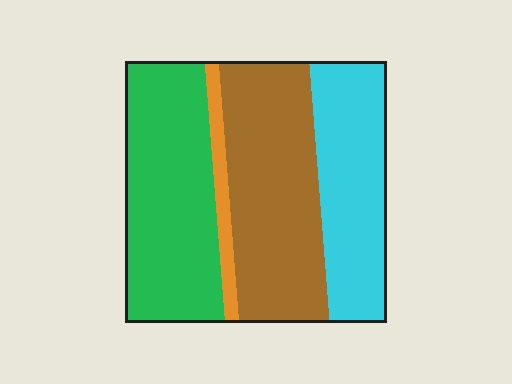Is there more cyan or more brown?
Brown.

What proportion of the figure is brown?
Brown takes up about one third (1/3) of the figure.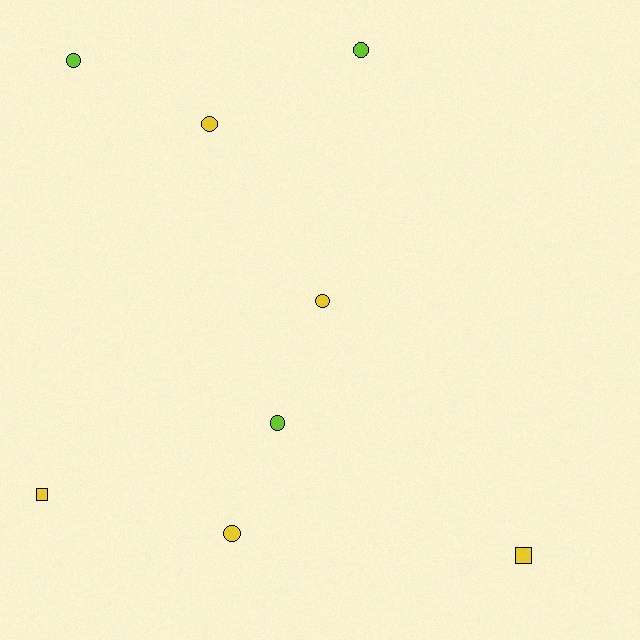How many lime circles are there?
There are 3 lime circles.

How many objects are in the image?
There are 8 objects.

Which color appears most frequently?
Yellow, with 5 objects.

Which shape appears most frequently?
Circle, with 6 objects.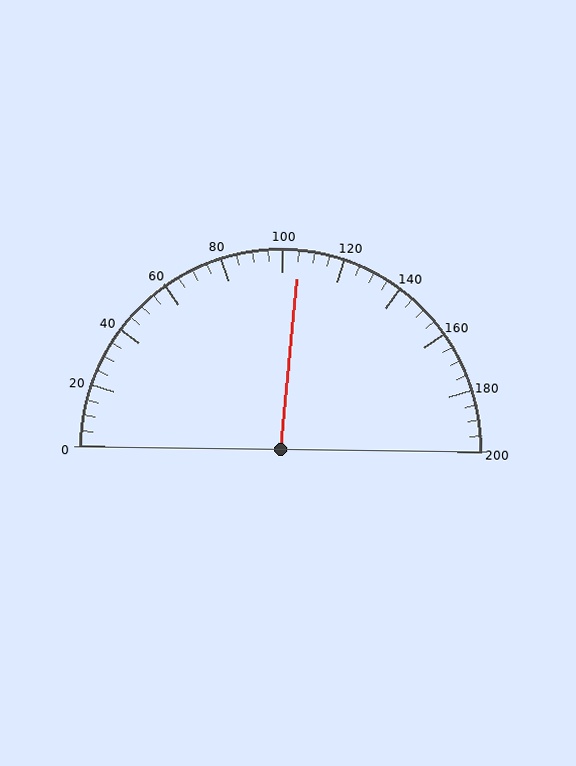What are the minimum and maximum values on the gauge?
The gauge ranges from 0 to 200.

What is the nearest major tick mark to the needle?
The nearest major tick mark is 100.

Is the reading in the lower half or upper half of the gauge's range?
The reading is in the upper half of the range (0 to 200).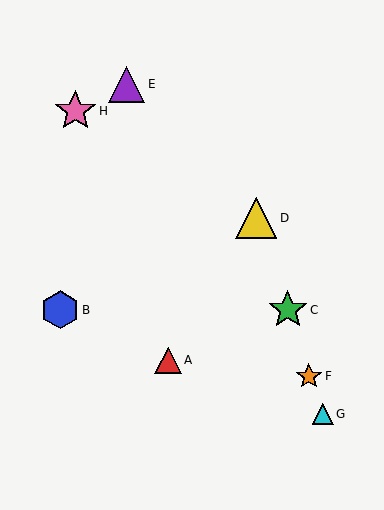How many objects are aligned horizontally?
2 objects (B, C) are aligned horizontally.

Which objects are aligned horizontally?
Objects B, C are aligned horizontally.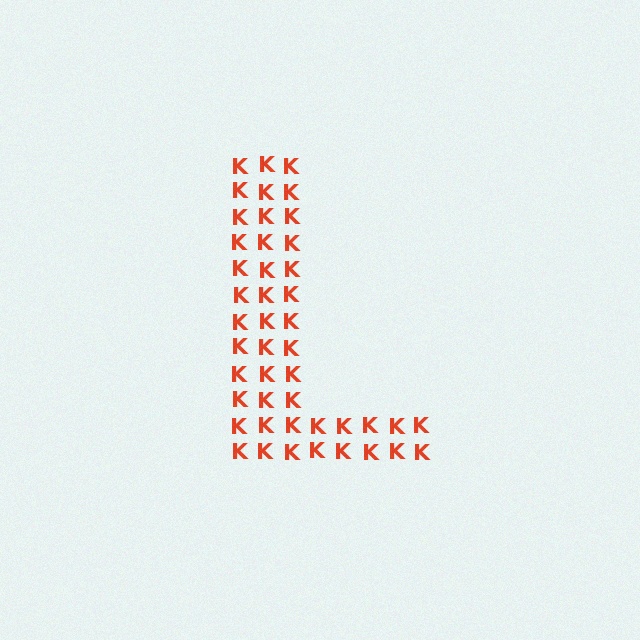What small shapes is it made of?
It is made of small letter K's.